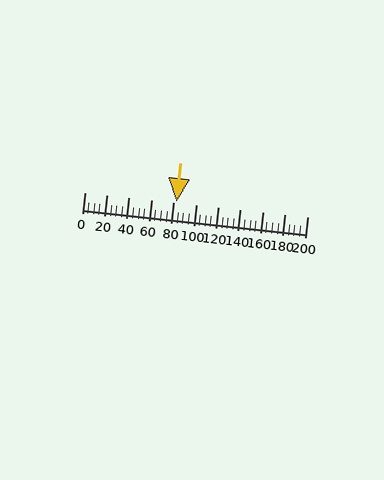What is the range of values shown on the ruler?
The ruler shows values from 0 to 200.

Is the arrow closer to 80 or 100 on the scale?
The arrow is closer to 80.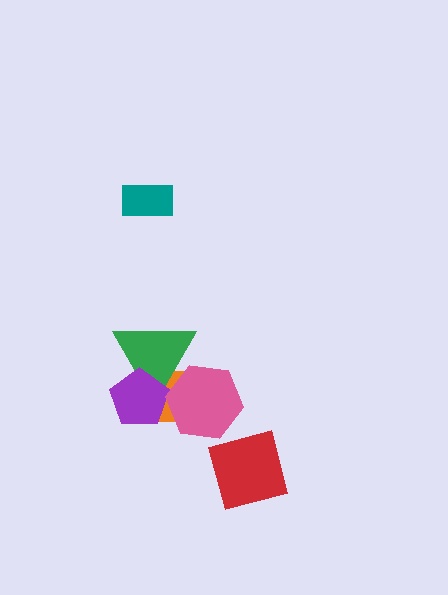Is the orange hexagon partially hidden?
Yes, it is partially covered by another shape.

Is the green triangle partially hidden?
Yes, it is partially covered by another shape.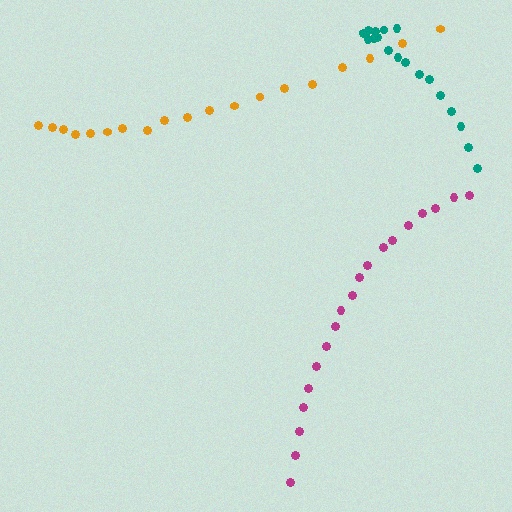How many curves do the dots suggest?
There are 3 distinct paths.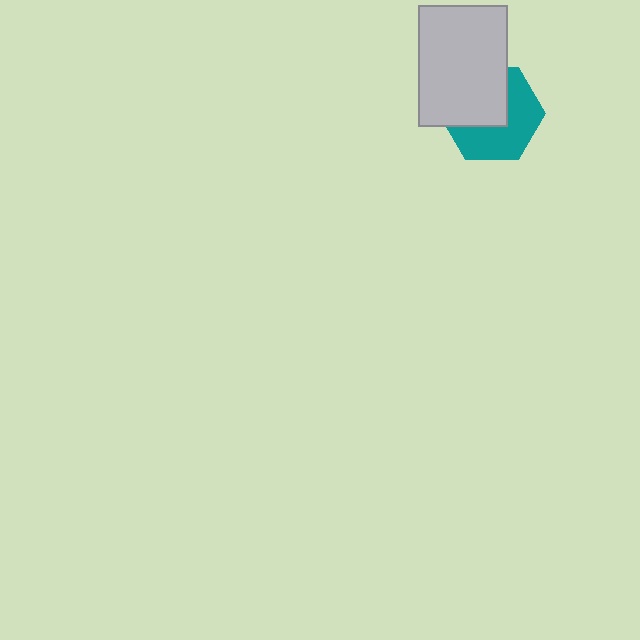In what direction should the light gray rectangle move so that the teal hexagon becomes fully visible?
The light gray rectangle should move toward the upper-left. That is the shortest direction to clear the overlap and leave the teal hexagon fully visible.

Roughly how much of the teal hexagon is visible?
About half of it is visible (roughly 53%).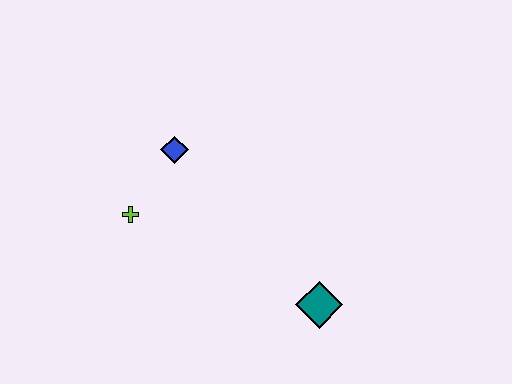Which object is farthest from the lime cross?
The teal diamond is farthest from the lime cross.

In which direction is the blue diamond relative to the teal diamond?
The blue diamond is above the teal diamond.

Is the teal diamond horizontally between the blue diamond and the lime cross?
No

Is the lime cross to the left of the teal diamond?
Yes